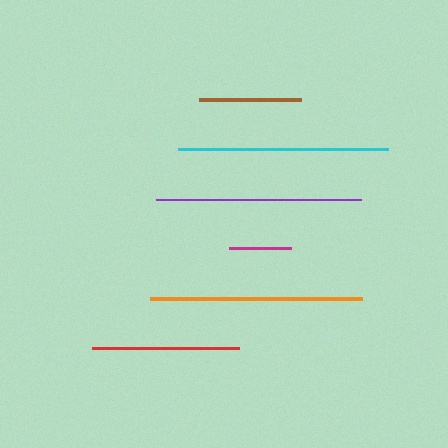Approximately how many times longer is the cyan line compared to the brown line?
The cyan line is approximately 2.1 times the length of the brown line.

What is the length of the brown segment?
The brown segment is approximately 102 pixels long.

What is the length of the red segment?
The red segment is approximately 147 pixels long.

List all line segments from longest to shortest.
From longest to shortest: orange, cyan, purple, red, brown, magenta.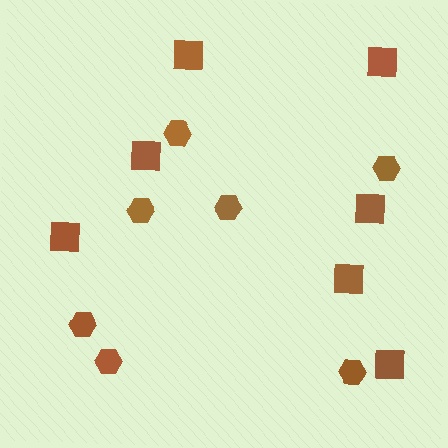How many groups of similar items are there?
There are 2 groups: one group of squares (7) and one group of hexagons (7).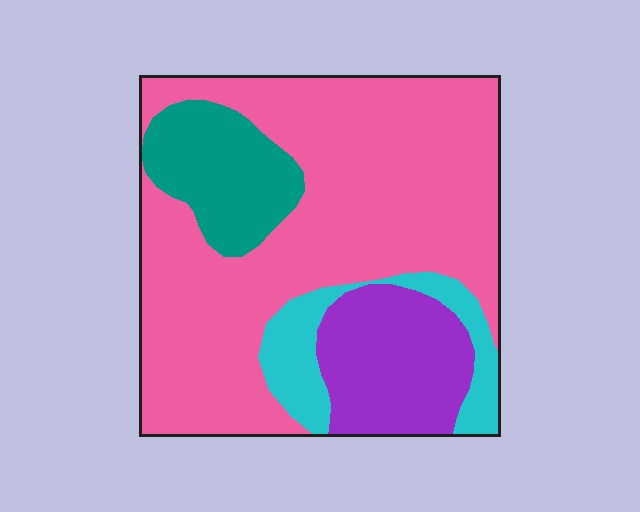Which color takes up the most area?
Pink, at roughly 60%.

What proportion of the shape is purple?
Purple covers 15% of the shape.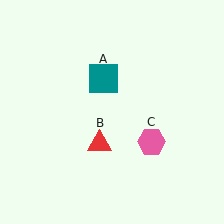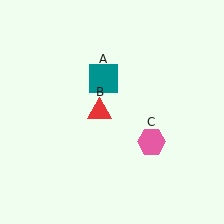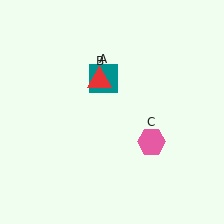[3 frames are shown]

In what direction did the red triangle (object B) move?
The red triangle (object B) moved up.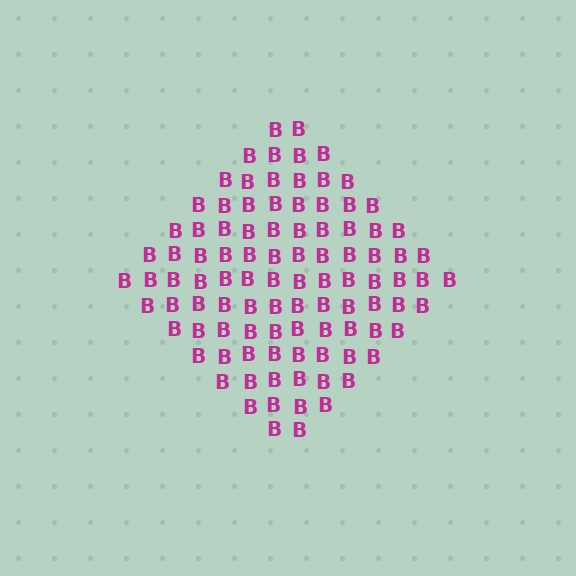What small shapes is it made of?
It is made of small letter B's.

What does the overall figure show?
The overall figure shows a diamond.